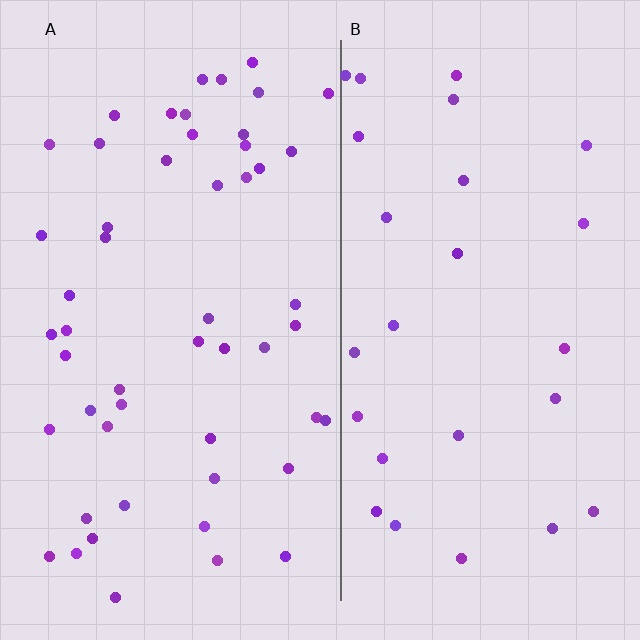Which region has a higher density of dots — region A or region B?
A (the left).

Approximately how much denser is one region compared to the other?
Approximately 2.0× — region A over region B.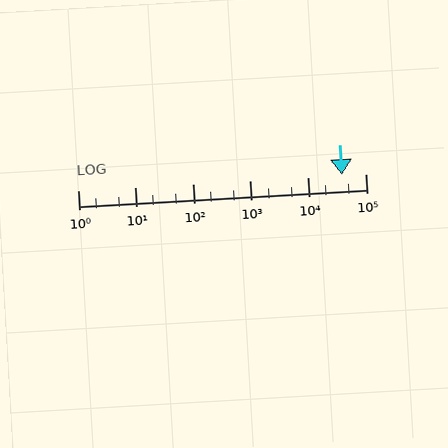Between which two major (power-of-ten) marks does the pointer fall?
The pointer is between 10000 and 100000.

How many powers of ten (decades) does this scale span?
The scale spans 5 decades, from 1 to 100000.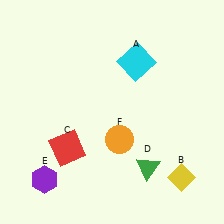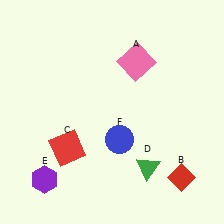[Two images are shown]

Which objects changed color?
A changed from cyan to pink. B changed from yellow to red. F changed from orange to blue.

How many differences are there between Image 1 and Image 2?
There are 3 differences between the two images.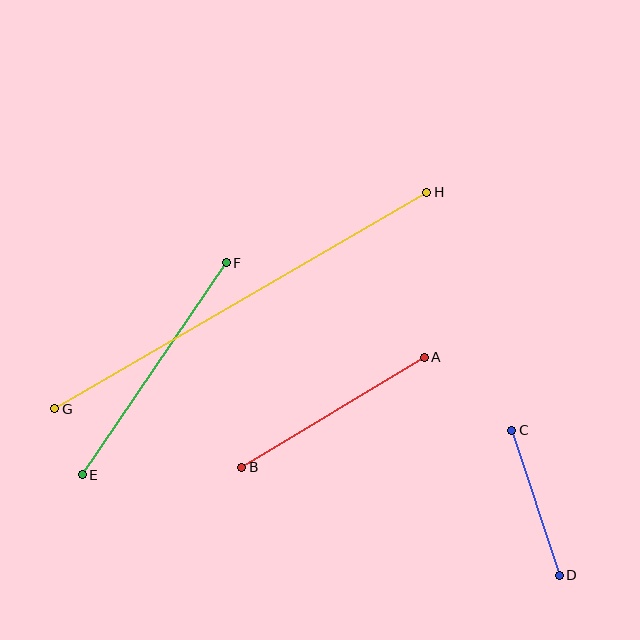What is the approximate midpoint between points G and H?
The midpoint is at approximately (241, 301) pixels.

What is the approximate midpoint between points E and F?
The midpoint is at approximately (154, 369) pixels.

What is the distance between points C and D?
The distance is approximately 152 pixels.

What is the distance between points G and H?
The distance is approximately 430 pixels.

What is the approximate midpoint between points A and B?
The midpoint is at approximately (333, 412) pixels.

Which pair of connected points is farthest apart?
Points G and H are farthest apart.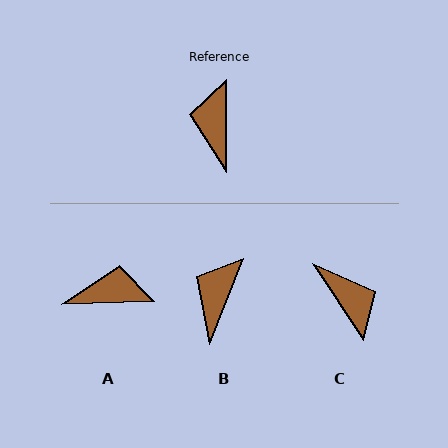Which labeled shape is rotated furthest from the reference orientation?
C, about 147 degrees away.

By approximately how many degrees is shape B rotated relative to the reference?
Approximately 22 degrees clockwise.